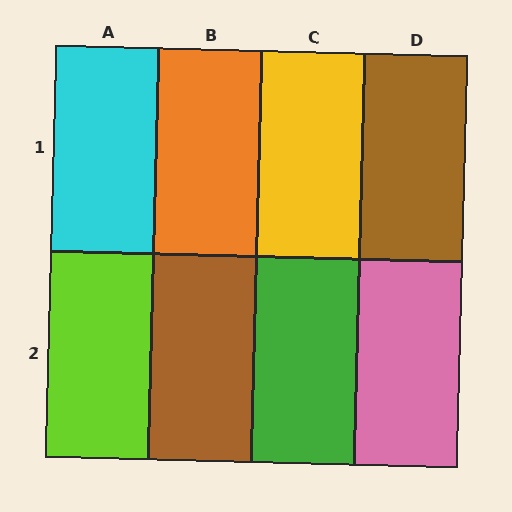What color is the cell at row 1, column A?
Cyan.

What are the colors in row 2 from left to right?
Lime, brown, green, pink.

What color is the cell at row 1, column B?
Orange.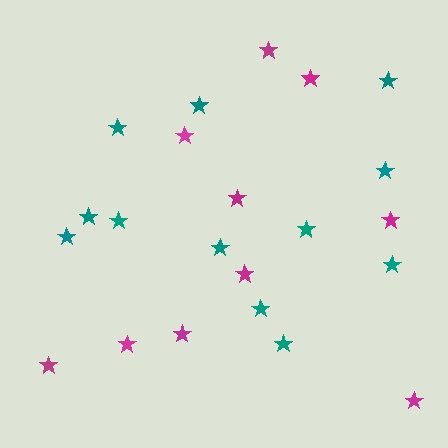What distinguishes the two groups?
There are 2 groups: one group of teal stars (12) and one group of magenta stars (10).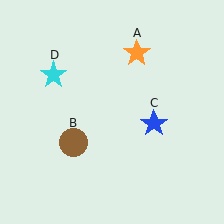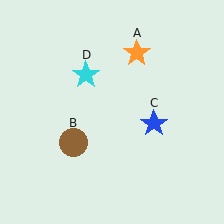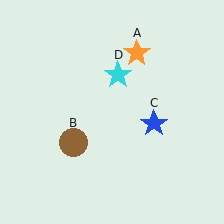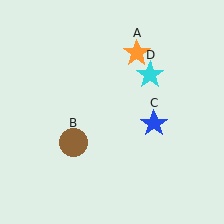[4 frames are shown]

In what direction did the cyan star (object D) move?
The cyan star (object D) moved right.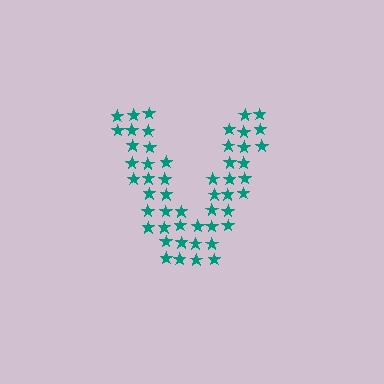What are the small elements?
The small elements are stars.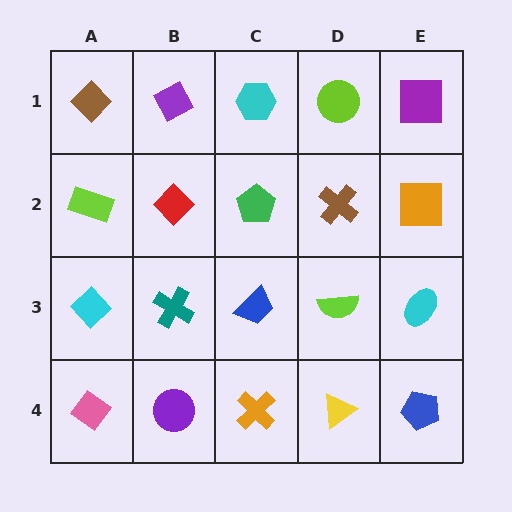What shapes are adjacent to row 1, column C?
A green pentagon (row 2, column C), a purple diamond (row 1, column B), a lime circle (row 1, column D).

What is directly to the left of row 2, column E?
A brown cross.